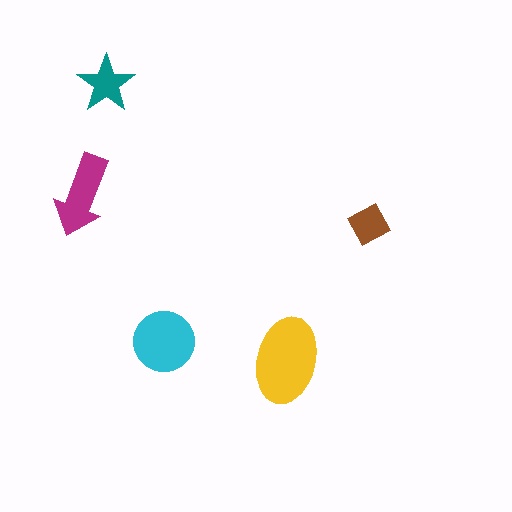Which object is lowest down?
The yellow ellipse is bottommost.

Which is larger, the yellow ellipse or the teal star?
The yellow ellipse.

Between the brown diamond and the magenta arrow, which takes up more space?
The magenta arrow.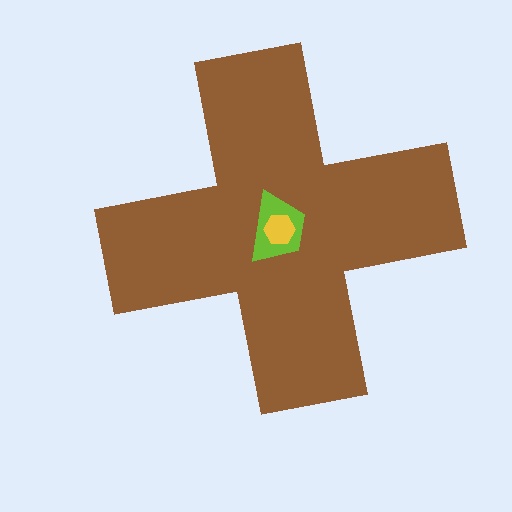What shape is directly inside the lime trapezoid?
The yellow hexagon.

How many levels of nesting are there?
3.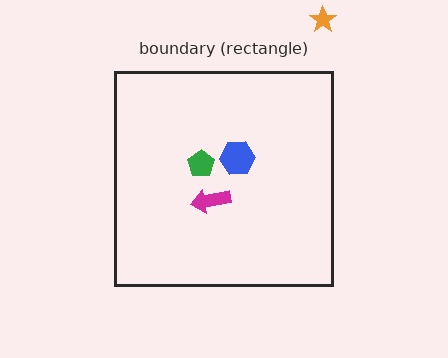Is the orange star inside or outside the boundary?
Outside.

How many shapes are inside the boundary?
3 inside, 1 outside.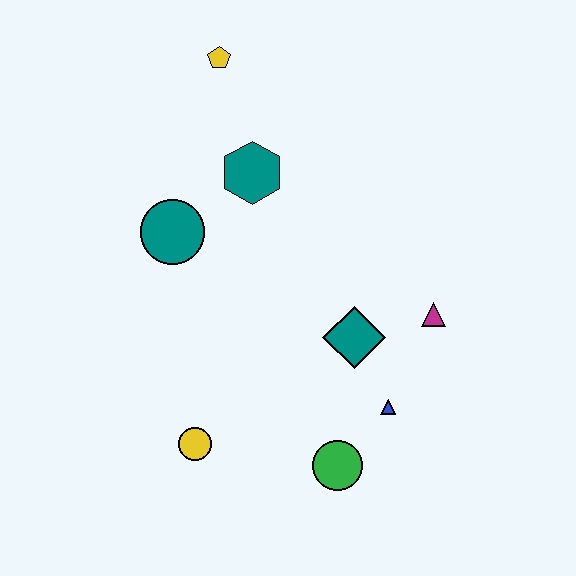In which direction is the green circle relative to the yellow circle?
The green circle is to the right of the yellow circle.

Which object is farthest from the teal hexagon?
The green circle is farthest from the teal hexagon.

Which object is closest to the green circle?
The blue triangle is closest to the green circle.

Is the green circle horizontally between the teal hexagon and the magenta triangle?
Yes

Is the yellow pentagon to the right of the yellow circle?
Yes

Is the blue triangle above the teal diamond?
No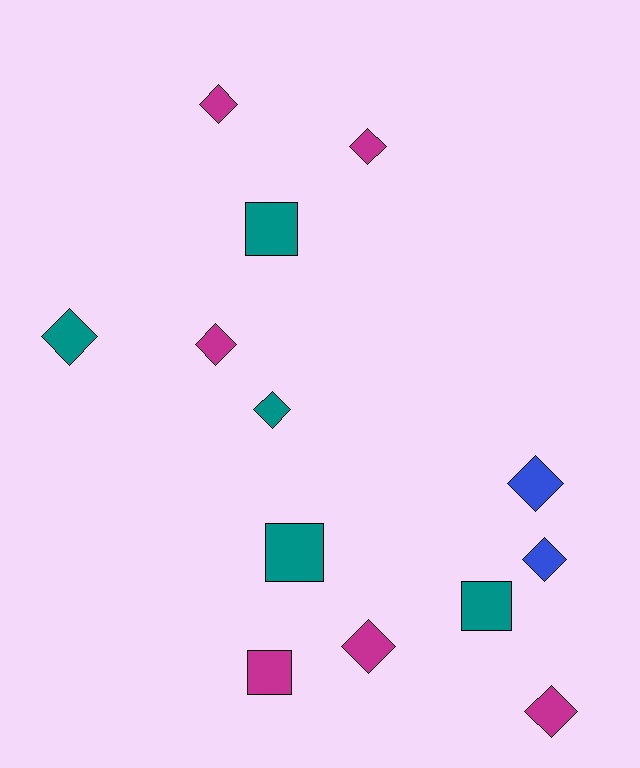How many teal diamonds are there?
There are 2 teal diamonds.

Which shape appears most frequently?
Diamond, with 9 objects.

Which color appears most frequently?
Magenta, with 6 objects.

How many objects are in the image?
There are 13 objects.